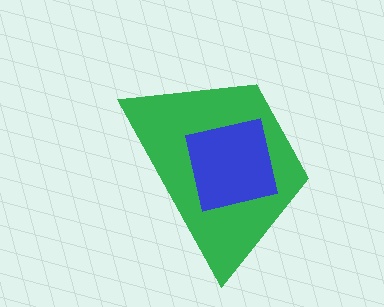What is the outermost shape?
The green trapezoid.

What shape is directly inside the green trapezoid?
The blue square.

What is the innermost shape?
The blue square.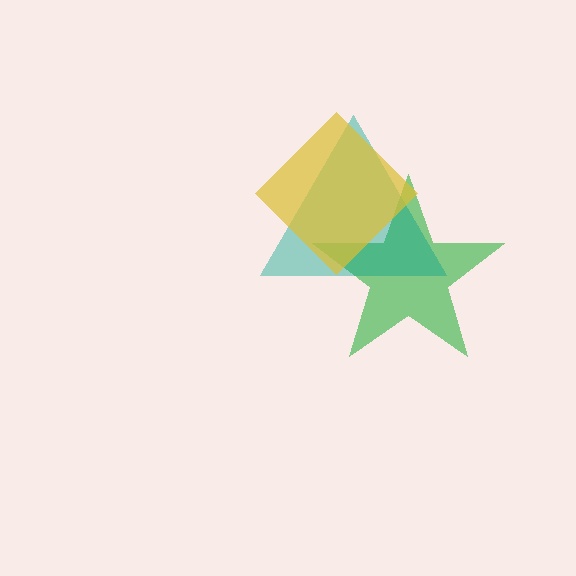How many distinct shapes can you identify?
There are 3 distinct shapes: a green star, a teal triangle, a yellow diamond.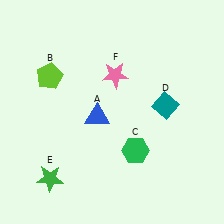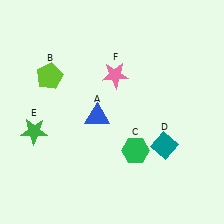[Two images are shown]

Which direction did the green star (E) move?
The green star (E) moved up.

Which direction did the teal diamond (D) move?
The teal diamond (D) moved down.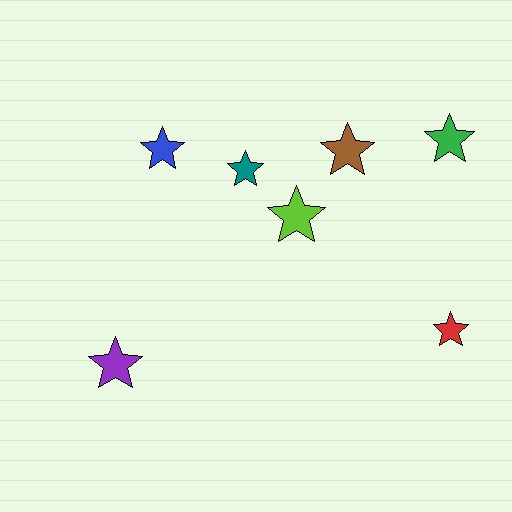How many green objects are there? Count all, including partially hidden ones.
There is 1 green object.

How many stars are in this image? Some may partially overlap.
There are 7 stars.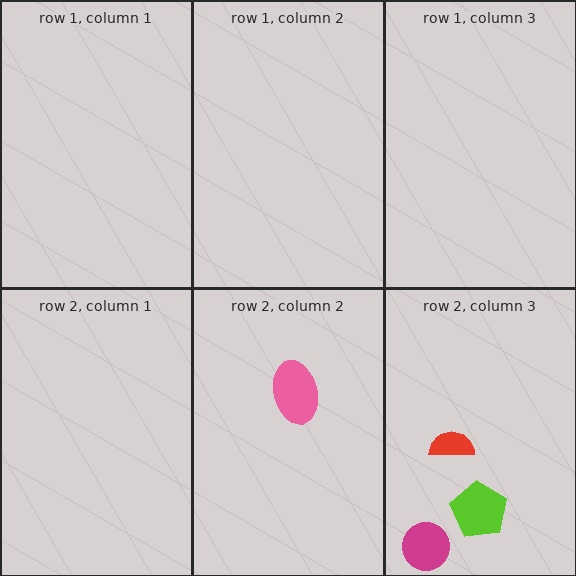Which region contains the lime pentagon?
The row 2, column 3 region.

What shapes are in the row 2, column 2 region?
The pink ellipse.